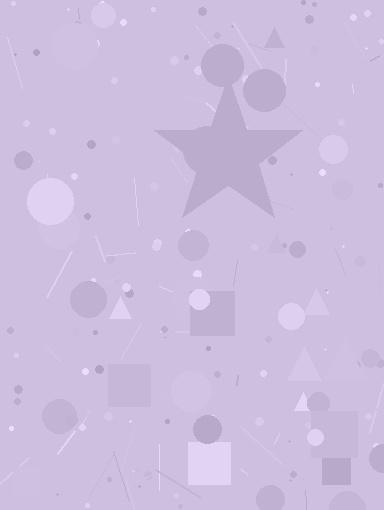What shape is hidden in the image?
A star is hidden in the image.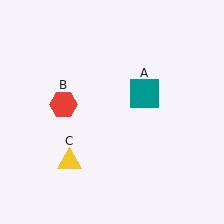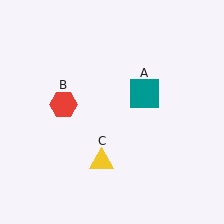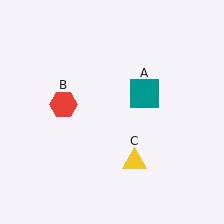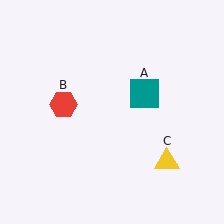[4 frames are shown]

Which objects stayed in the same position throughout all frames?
Teal square (object A) and red hexagon (object B) remained stationary.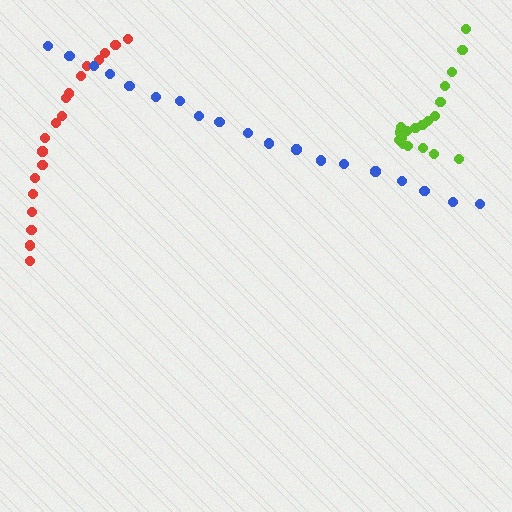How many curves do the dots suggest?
There are 3 distinct paths.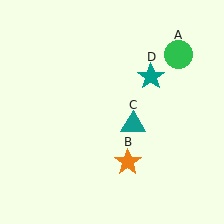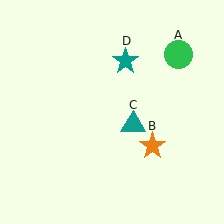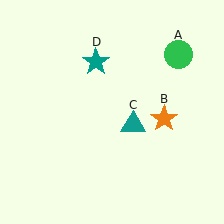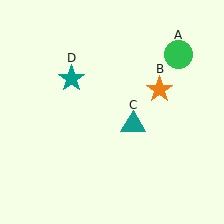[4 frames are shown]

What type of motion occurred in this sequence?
The orange star (object B), teal star (object D) rotated counterclockwise around the center of the scene.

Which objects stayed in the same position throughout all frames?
Green circle (object A) and teal triangle (object C) remained stationary.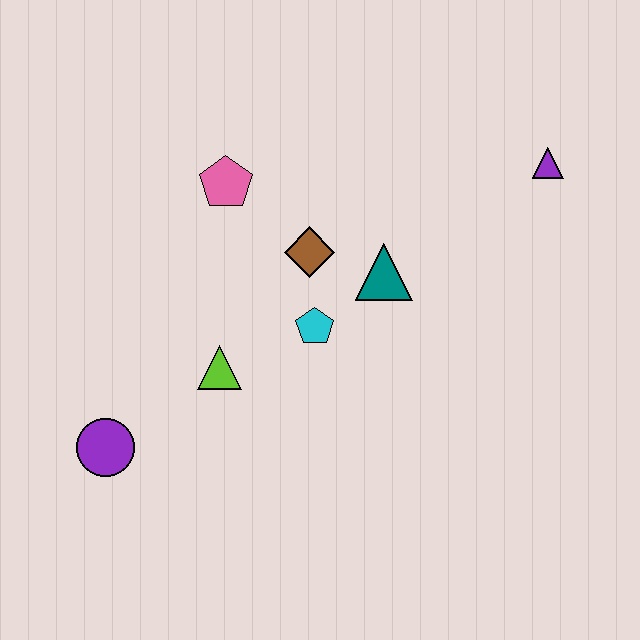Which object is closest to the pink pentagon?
The brown diamond is closest to the pink pentagon.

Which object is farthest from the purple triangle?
The purple circle is farthest from the purple triangle.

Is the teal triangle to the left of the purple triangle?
Yes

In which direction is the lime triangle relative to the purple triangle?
The lime triangle is to the left of the purple triangle.